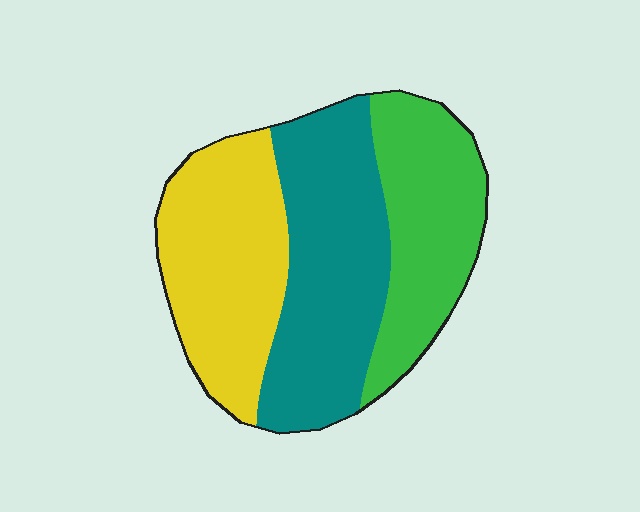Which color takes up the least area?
Green, at roughly 30%.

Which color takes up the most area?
Teal, at roughly 40%.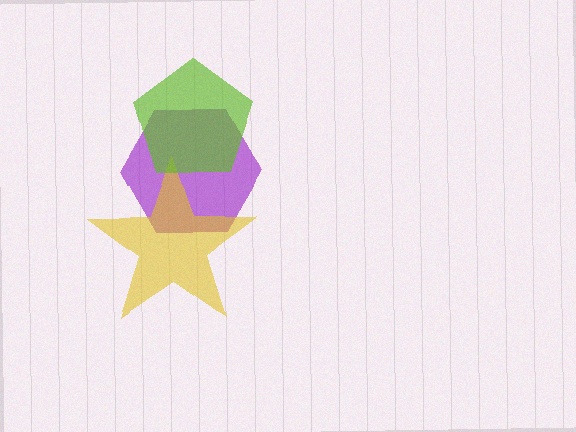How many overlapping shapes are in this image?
There are 3 overlapping shapes in the image.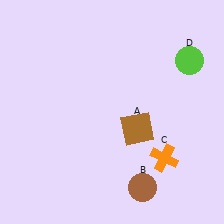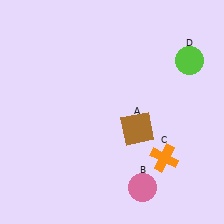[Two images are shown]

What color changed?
The circle (B) changed from brown in Image 1 to pink in Image 2.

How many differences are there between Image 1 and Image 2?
There is 1 difference between the two images.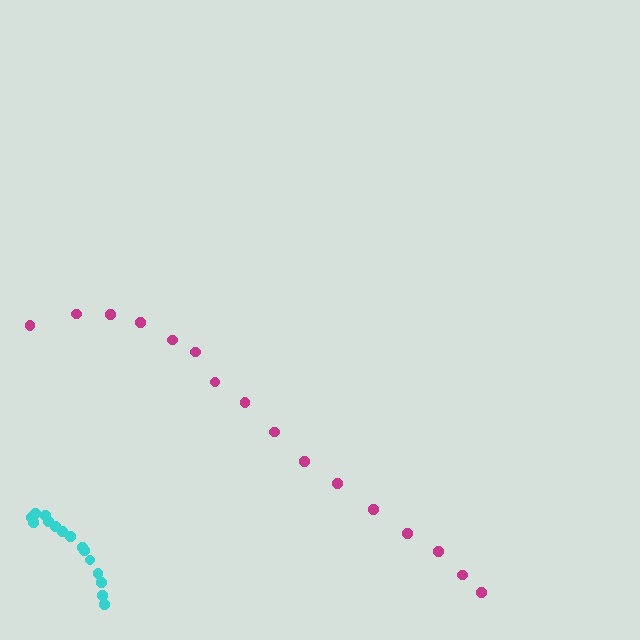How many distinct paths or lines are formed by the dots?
There are 2 distinct paths.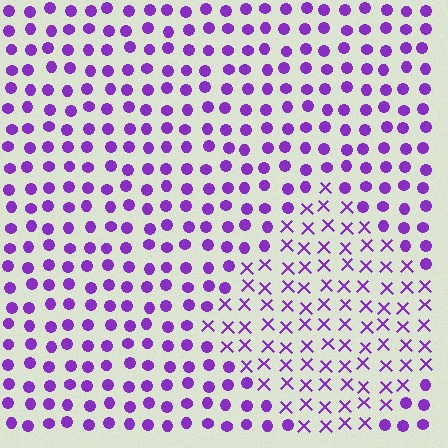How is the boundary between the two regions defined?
The boundary is defined by a change in element shape: X marks inside vs. circles outside. All elements share the same color and spacing.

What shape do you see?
I see a diamond.